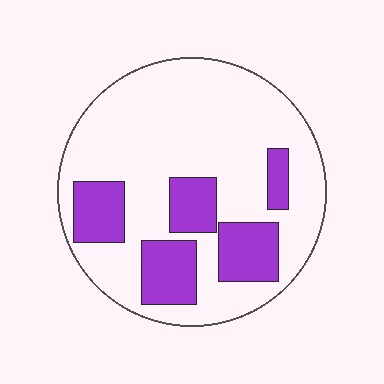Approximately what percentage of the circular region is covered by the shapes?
Approximately 25%.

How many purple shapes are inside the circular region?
5.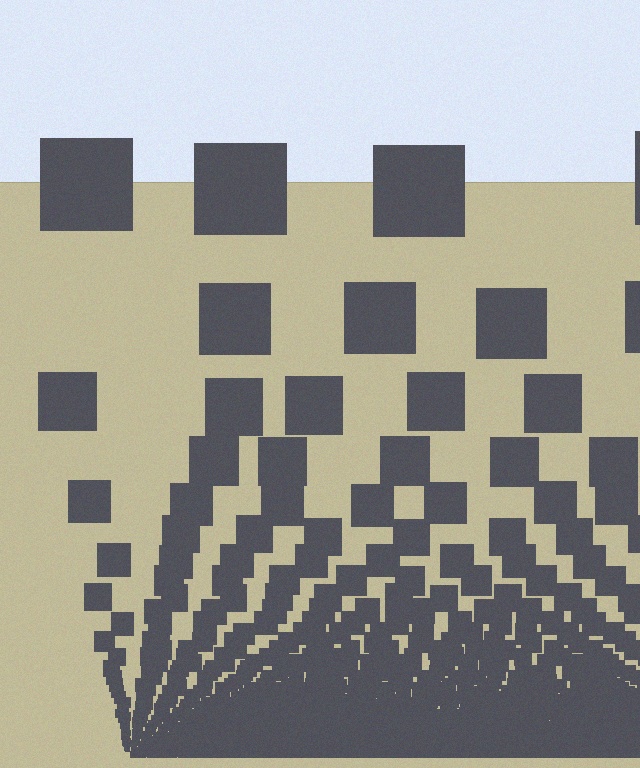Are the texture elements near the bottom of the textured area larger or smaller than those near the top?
Smaller. The gradient is inverted — elements near the bottom are smaller and denser.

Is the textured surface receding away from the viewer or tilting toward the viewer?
The surface appears to tilt toward the viewer. Texture elements get larger and sparser toward the top.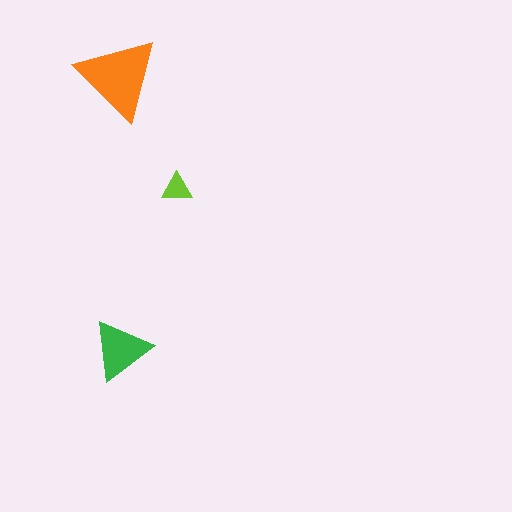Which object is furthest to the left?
The orange triangle is leftmost.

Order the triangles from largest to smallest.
the orange one, the green one, the lime one.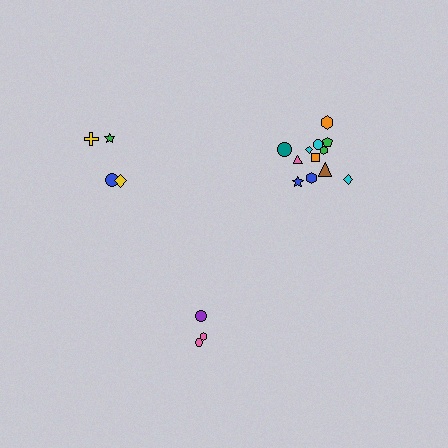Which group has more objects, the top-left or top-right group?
The top-right group.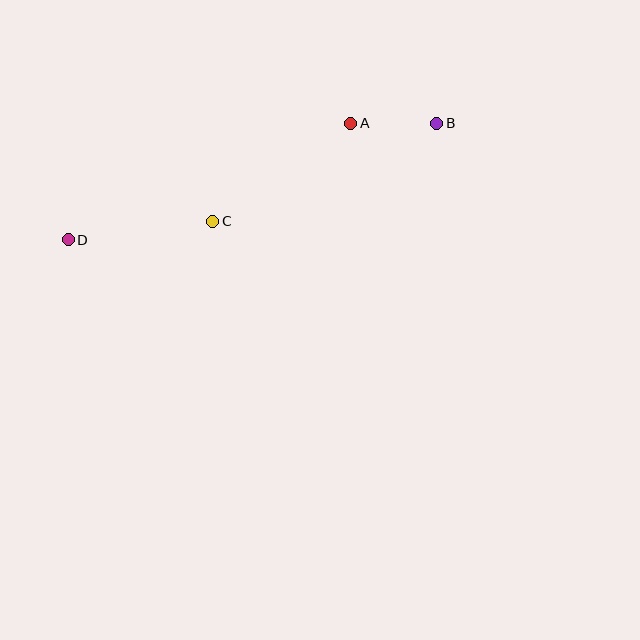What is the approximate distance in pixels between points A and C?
The distance between A and C is approximately 169 pixels.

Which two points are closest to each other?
Points A and B are closest to each other.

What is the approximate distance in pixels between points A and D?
The distance between A and D is approximately 305 pixels.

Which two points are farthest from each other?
Points B and D are farthest from each other.